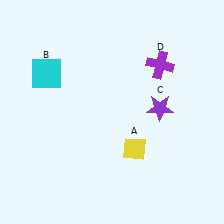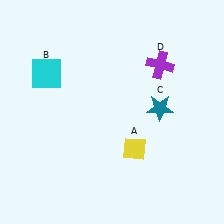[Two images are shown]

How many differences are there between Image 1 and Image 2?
There is 1 difference between the two images.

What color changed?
The star (C) changed from purple in Image 1 to teal in Image 2.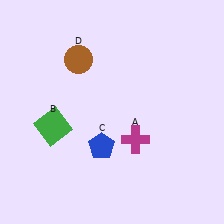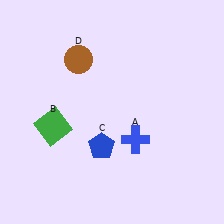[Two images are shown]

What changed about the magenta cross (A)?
In Image 1, A is magenta. In Image 2, it changed to blue.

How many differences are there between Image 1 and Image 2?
There is 1 difference between the two images.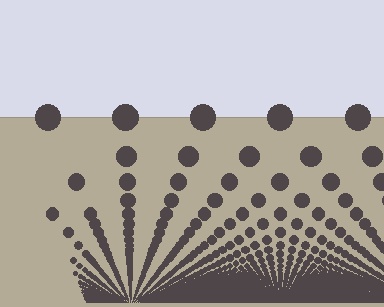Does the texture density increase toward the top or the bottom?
Density increases toward the bottom.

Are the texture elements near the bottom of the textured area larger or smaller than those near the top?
Smaller. The gradient is inverted — elements near the bottom are smaller and denser.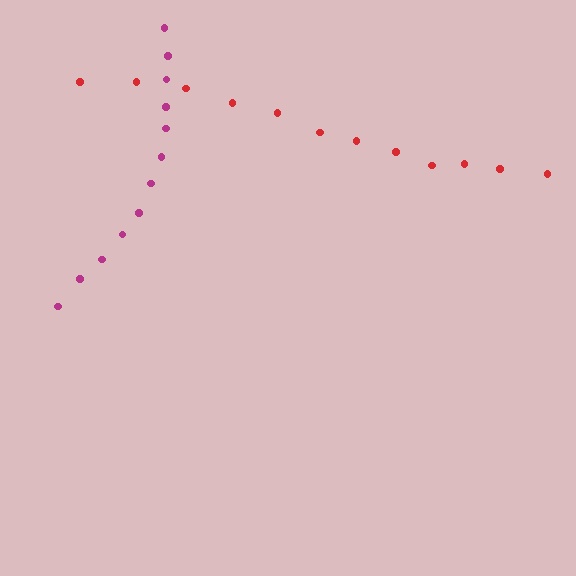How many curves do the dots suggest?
There are 2 distinct paths.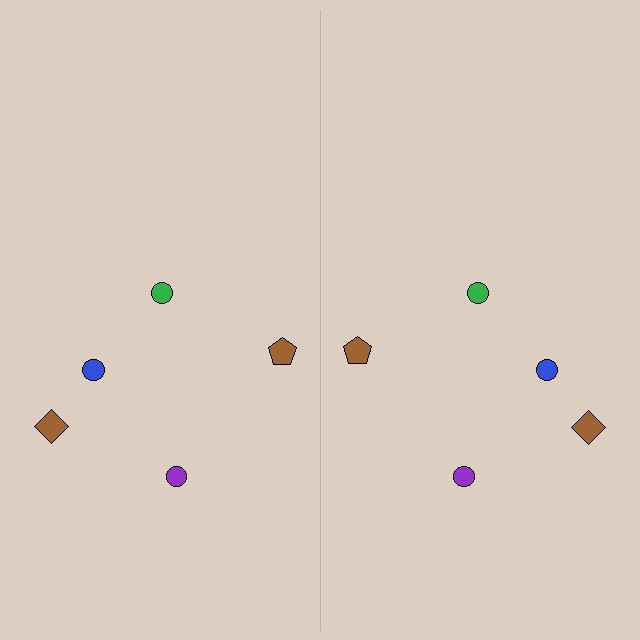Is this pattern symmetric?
Yes, this pattern has bilateral (reflection) symmetry.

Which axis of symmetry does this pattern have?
The pattern has a vertical axis of symmetry running through the center of the image.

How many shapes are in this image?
There are 10 shapes in this image.